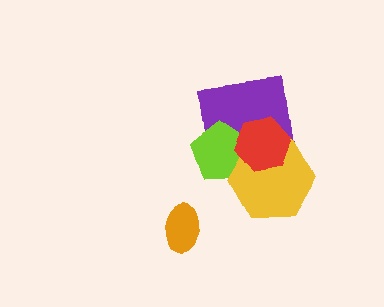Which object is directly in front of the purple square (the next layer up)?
The lime pentagon is directly in front of the purple square.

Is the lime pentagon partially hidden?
Yes, it is partially covered by another shape.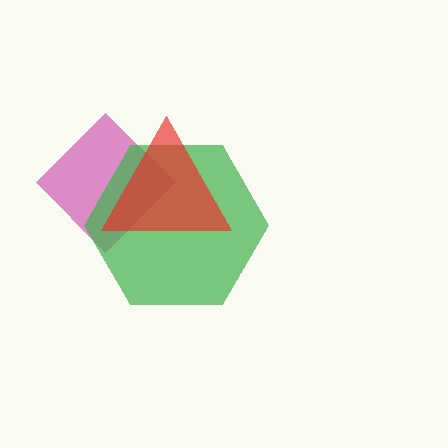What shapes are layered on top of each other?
The layered shapes are: a magenta diamond, a green hexagon, a red triangle.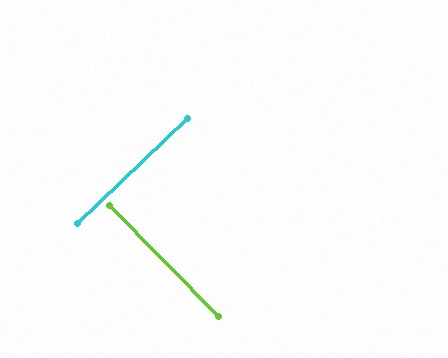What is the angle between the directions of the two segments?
Approximately 89 degrees.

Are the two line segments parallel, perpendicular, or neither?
Perpendicular — they meet at approximately 89°.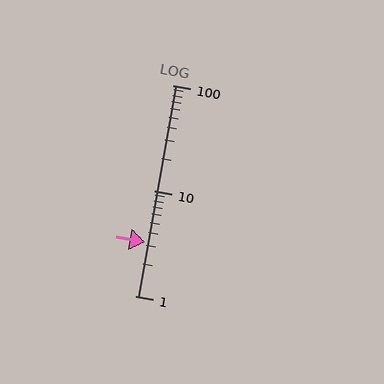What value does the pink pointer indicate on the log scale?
The pointer indicates approximately 3.2.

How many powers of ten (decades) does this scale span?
The scale spans 2 decades, from 1 to 100.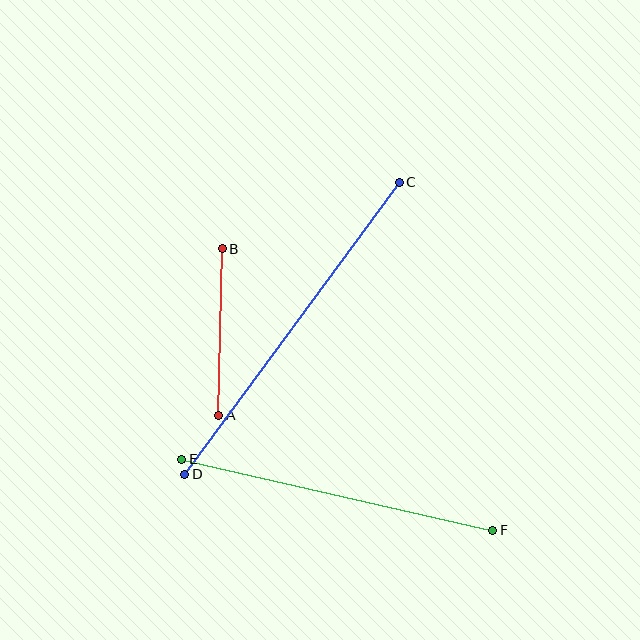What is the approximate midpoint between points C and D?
The midpoint is at approximately (292, 328) pixels.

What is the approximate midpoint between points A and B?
The midpoint is at approximately (221, 332) pixels.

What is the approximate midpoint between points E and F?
The midpoint is at approximately (337, 495) pixels.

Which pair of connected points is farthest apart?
Points C and D are farthest apart.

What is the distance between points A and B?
The distance is approximately 166 pixels.